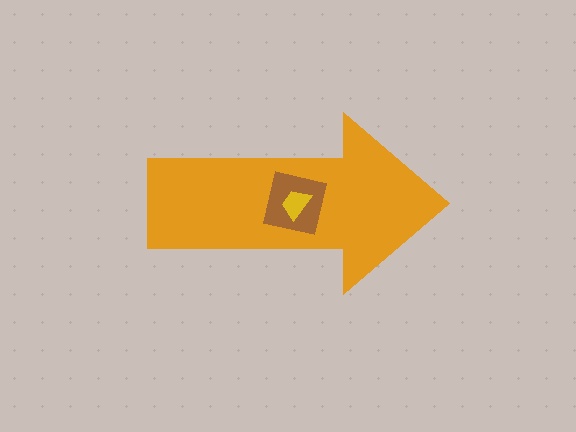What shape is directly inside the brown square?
The yellow trapezoid.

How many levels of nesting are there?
3.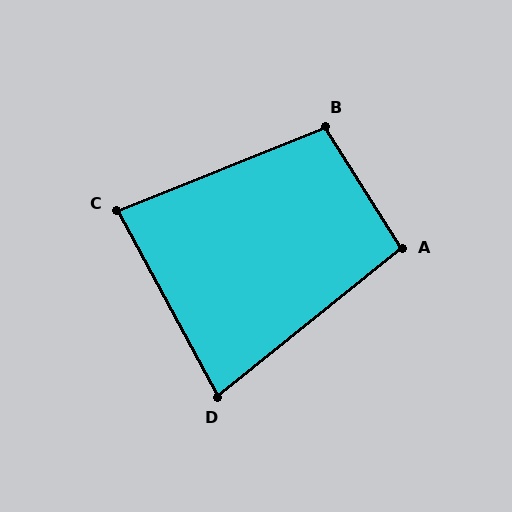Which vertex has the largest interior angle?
B, at approximately 100 degrees.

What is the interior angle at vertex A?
Approximately 96 degrees (obtuse).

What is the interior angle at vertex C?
Approximately 84 degrees (acute).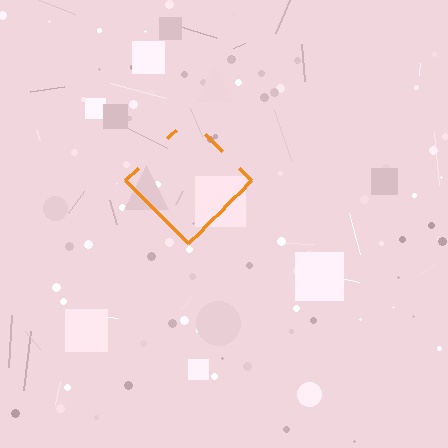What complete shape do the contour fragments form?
The contour fragments form a diamond.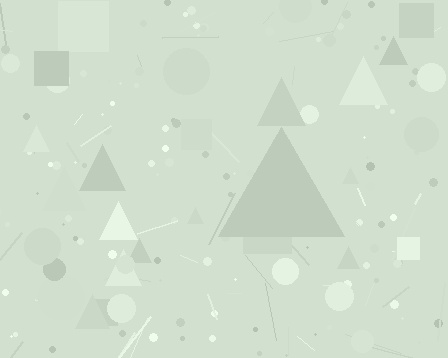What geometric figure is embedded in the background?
A triangle is embedded in the background.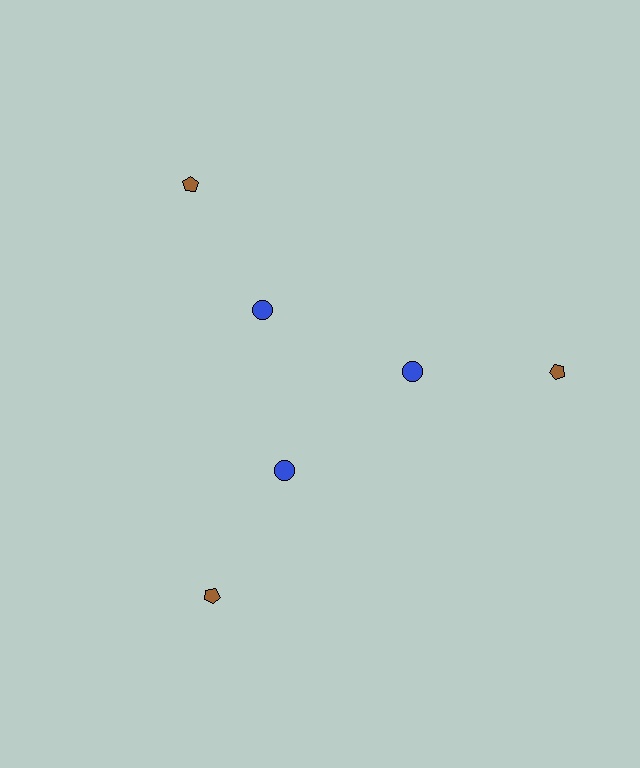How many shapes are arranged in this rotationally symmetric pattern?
There are 6 shapes, arranged in 3 groups of 2.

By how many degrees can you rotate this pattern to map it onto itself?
The pattern maps onto itself every 120 degrees of rotation.